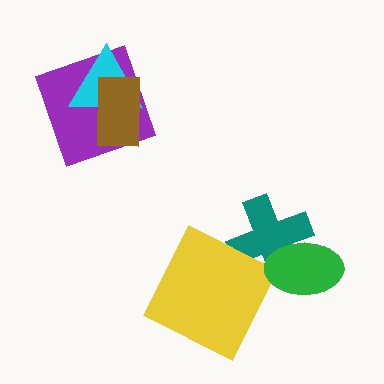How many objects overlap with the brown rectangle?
2 objects overlap with the brown rectangle.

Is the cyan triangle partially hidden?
Yes, it is partially covered by another shape.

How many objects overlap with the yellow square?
1 object overlaps with the yellow square.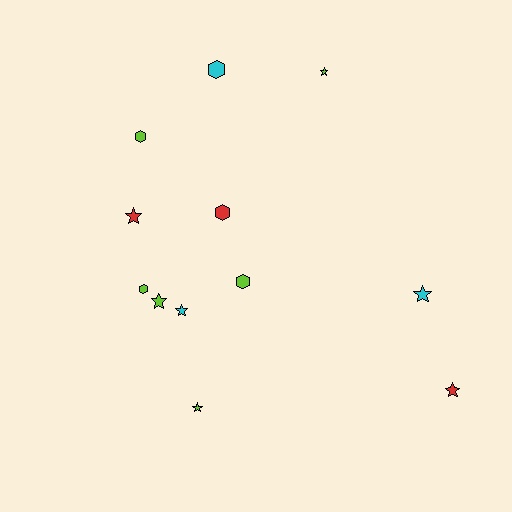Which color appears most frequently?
Lime, with 6 objects.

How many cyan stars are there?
There are 2 cyan stars.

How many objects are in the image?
There are 12 objects.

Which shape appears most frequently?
Star, with 7 objects.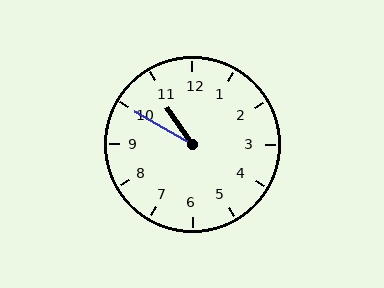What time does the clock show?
10:50.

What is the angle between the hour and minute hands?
Approximately 25 degrees.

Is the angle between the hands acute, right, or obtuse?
It is acute.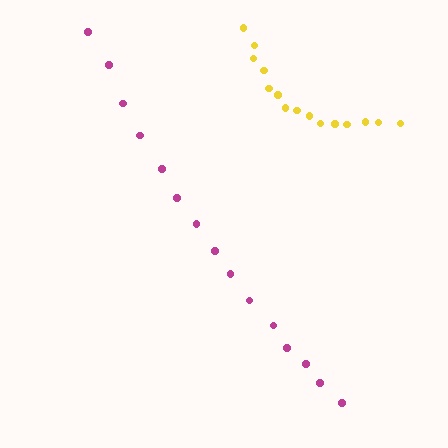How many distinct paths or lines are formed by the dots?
There are 2 distinct paths.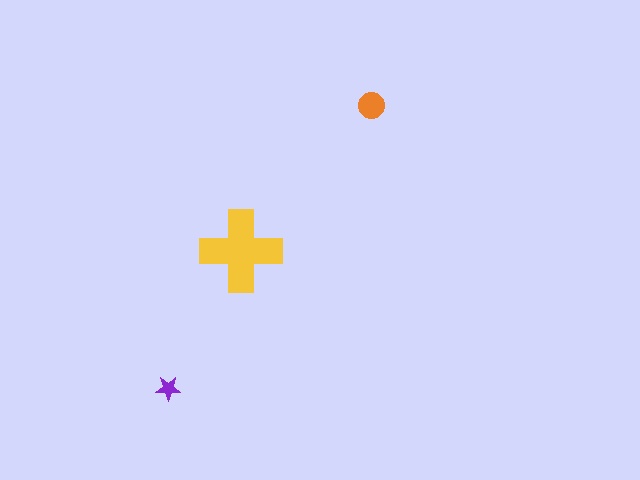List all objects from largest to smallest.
The yellow cross, the orange circle, the purple star.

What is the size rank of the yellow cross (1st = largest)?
1st.